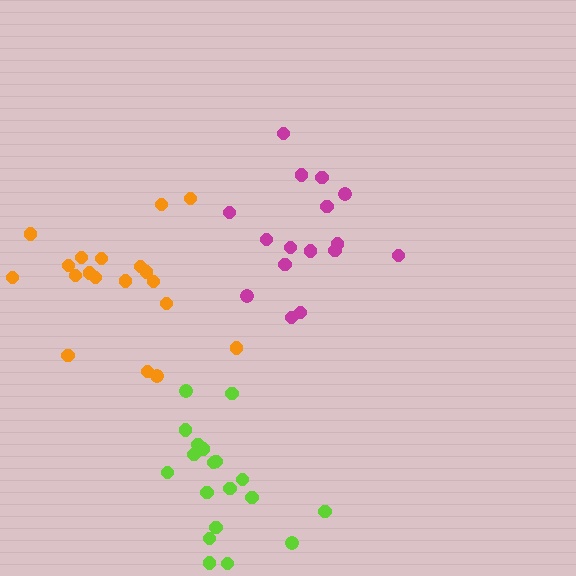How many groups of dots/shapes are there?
There are 3 groups.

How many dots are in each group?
Group 1: 16 dots, Group 2: 19 dots, Group 3: 19 dots (54 total).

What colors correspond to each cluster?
The clusters are colored: magenta, orange, lime.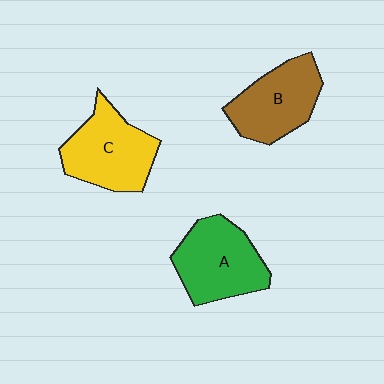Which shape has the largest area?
Shape A (green).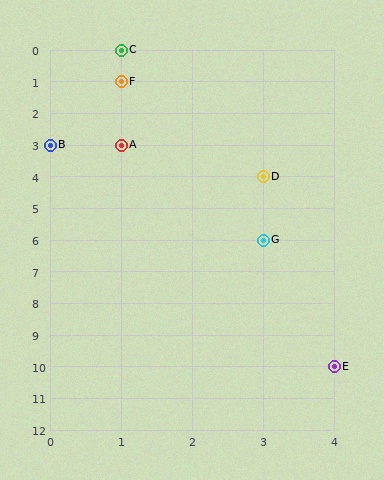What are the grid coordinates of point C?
Point C is at grid coordinates (1, 0).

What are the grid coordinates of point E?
Point E is at grid coordinates (4, 10).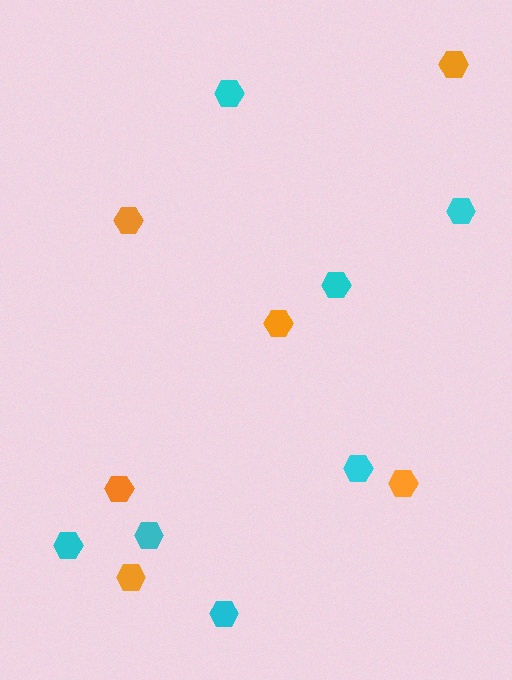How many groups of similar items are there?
There are 2 groups: one group of cyan hexagons (7) and one group of orange hexagons (6).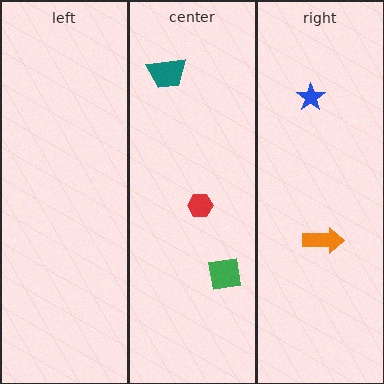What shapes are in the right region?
The blue star, the orange arrow.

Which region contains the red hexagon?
The center region.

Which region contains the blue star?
The right region.